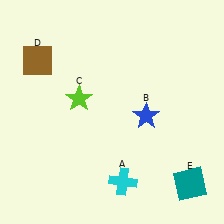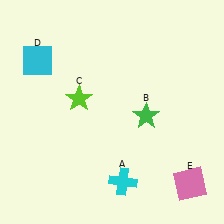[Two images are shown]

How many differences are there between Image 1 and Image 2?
There are 3 differences between the two images.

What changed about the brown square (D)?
In Image 1, D is brown. In Image 2, it changed to cyan.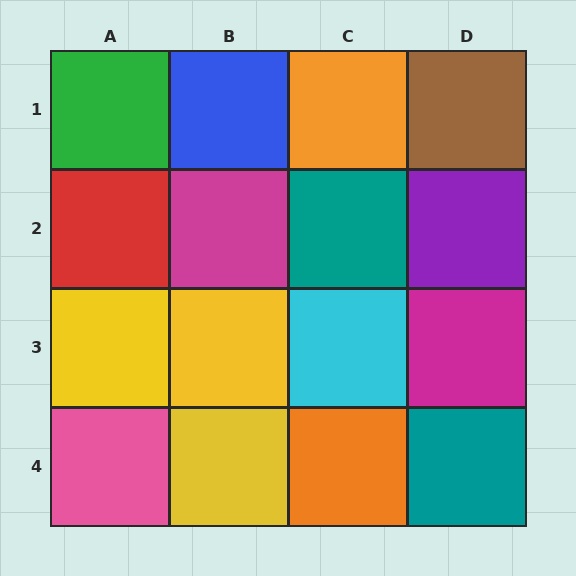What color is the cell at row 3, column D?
Magenta.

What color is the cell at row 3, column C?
Cyan.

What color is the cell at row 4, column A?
Pink.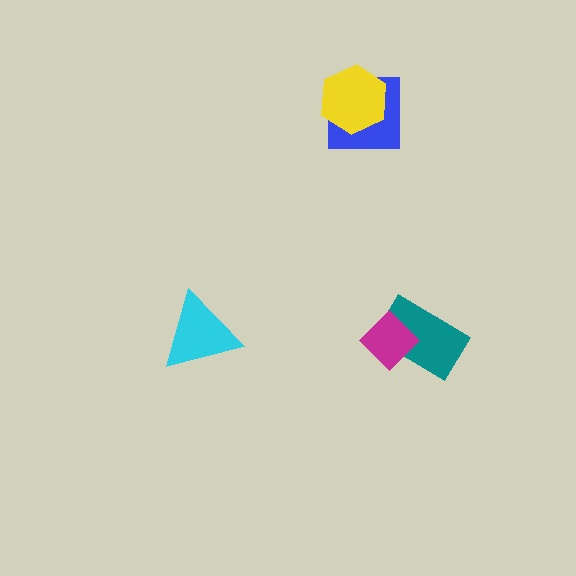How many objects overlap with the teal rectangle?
1 object overlaps with the teal rectangle.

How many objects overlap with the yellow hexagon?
1 object overlaps with the yellow hexagon.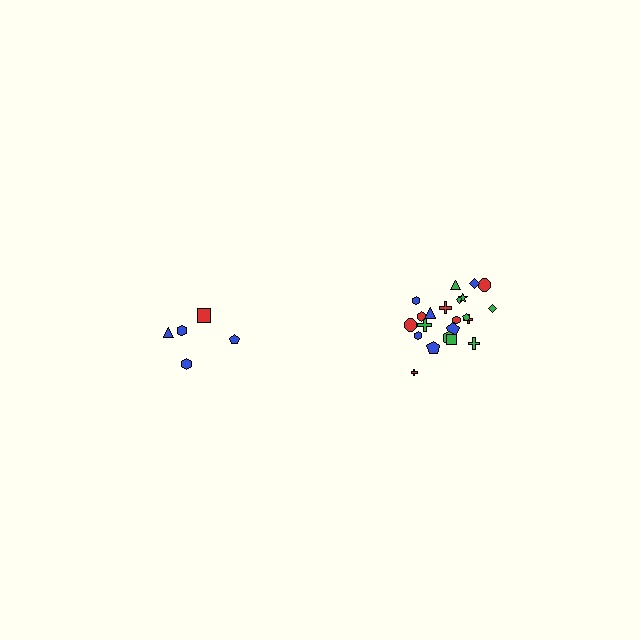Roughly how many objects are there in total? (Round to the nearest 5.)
Roughly 25 objects in total.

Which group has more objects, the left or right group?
The right group.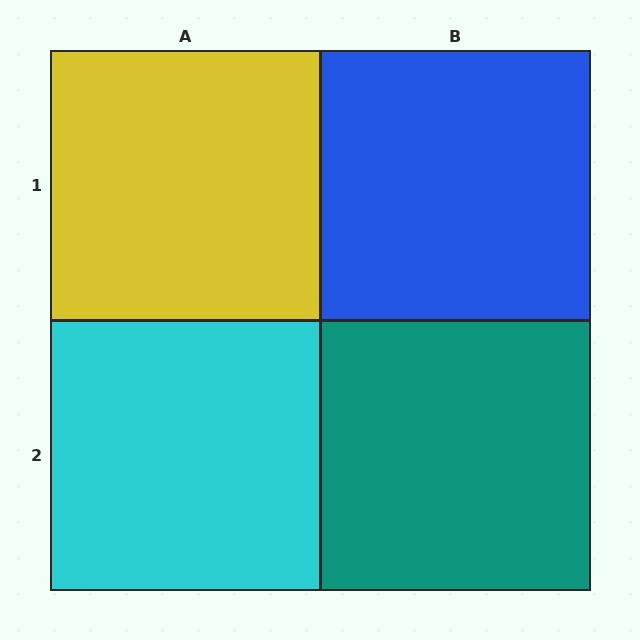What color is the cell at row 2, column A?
Cyan.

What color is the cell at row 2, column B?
Teal.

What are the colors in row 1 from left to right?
Yellow, blue.